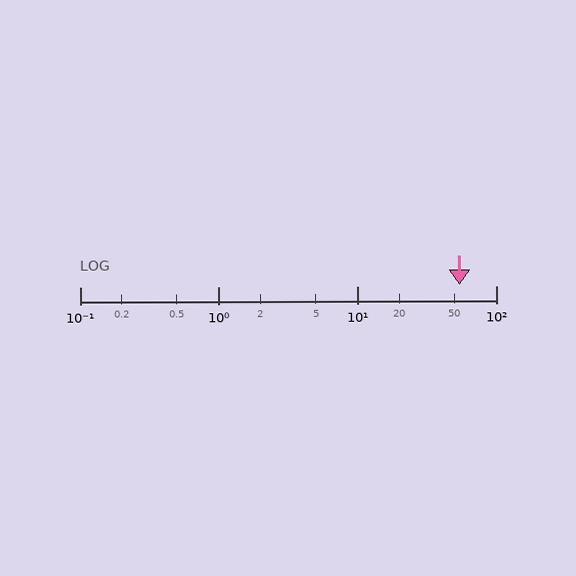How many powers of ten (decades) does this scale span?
The scale spans 3 decades, from 0.1 to 100.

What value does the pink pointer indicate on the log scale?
The pointer indicates approximately 55.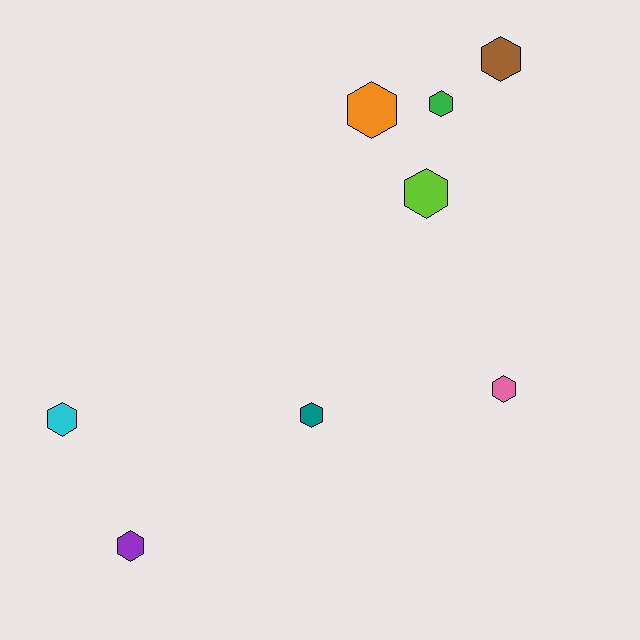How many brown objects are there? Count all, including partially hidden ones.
There is 1 brown object.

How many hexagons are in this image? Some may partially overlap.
There are 8 hexagons.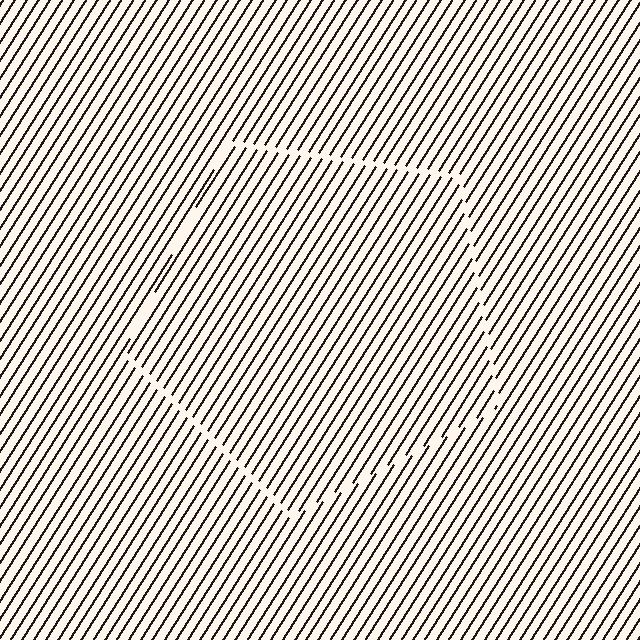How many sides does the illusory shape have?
5 sides — the line-ends trace a pentagon.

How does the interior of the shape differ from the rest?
The interior of the shape contains the same grating, shifted by half a period — the contour is defined by the phase discontinuity where line-ends from the inner and outer gratings abut.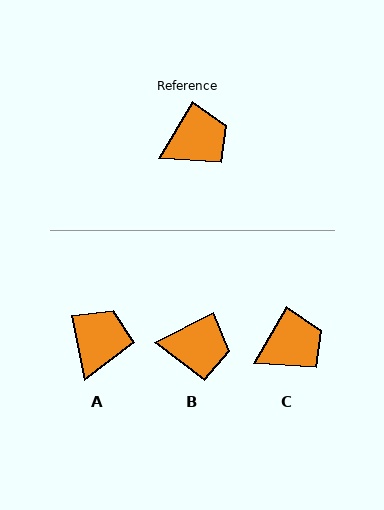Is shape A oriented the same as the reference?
No, it is off by about 42 degrees.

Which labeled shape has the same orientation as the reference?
C.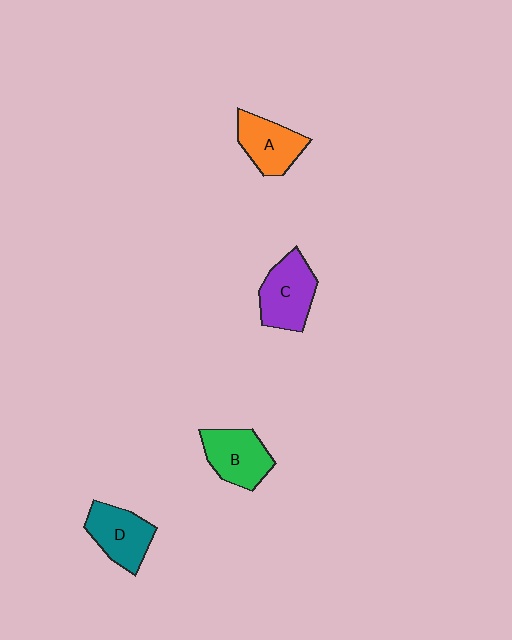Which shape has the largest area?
Shape C (purple).